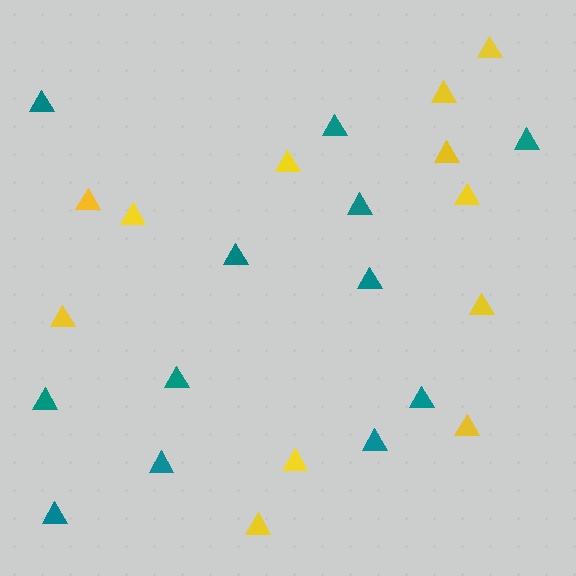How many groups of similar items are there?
There are 2 groups: one group of yellow triangles (12) and one group of teal triangles (12).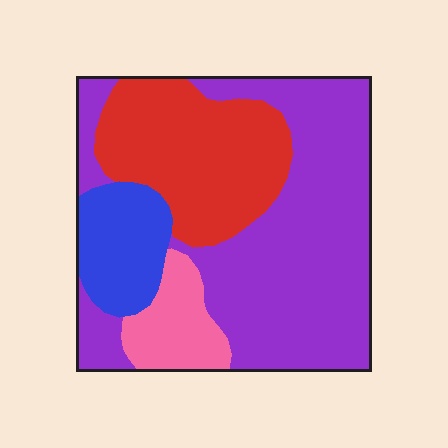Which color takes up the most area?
Purple, at roughly 50%.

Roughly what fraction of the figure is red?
Red covers 26% of the figure.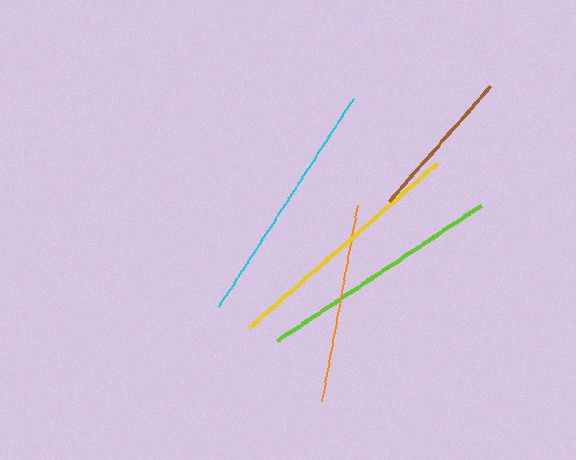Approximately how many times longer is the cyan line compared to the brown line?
The cyan line is approximately 1.6 times the length of the brown line.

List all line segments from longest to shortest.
From longest to shortest: yellow, cyan, lime, orange, brown.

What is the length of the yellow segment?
The yellow segment is approximately 249 pixels long.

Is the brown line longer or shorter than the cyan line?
The cyan line is longer than the brown line.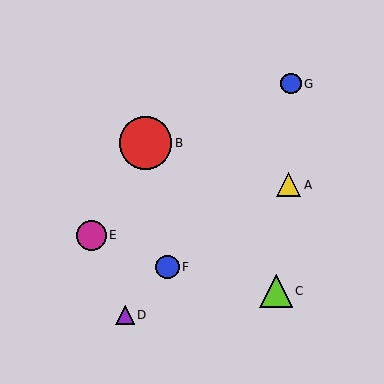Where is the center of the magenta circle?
The center of the magenta circle is at (91, 235).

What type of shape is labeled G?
Shape G is a blue circle.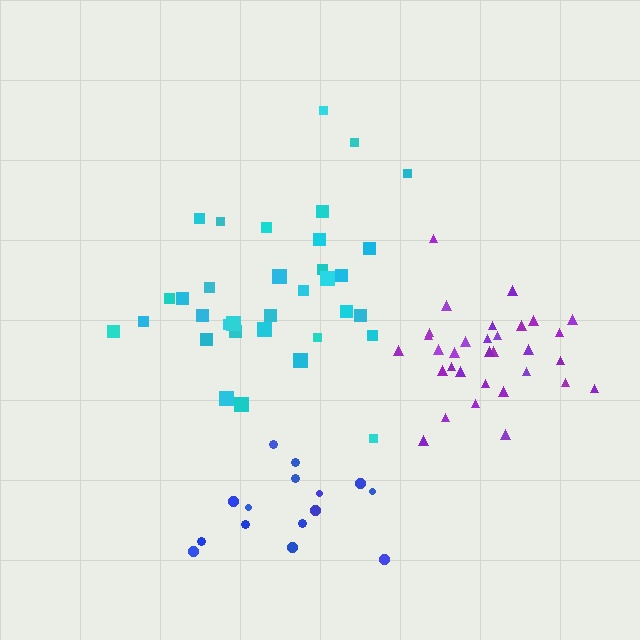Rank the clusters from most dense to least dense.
purple, cyan, blue.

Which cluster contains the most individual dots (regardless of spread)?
Cyan (34).